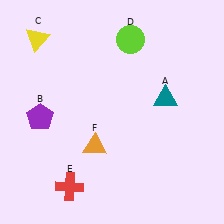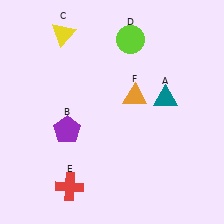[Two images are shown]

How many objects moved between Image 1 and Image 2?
3 objects moved between the two images.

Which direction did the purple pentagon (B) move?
The purple pentagon (B) moved right.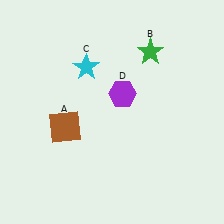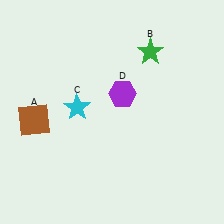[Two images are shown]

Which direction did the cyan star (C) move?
The cyan star (C) moved down.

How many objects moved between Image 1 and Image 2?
2 objects moved between the two images.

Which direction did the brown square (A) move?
The brown square (A) moved left.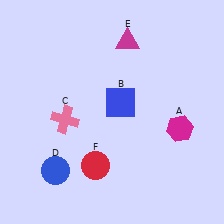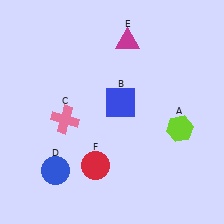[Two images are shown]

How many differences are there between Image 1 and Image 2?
There is 1 difference between the two images.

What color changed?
The hexagon (A) changed from magenta in Image 1 to lime in Image 2.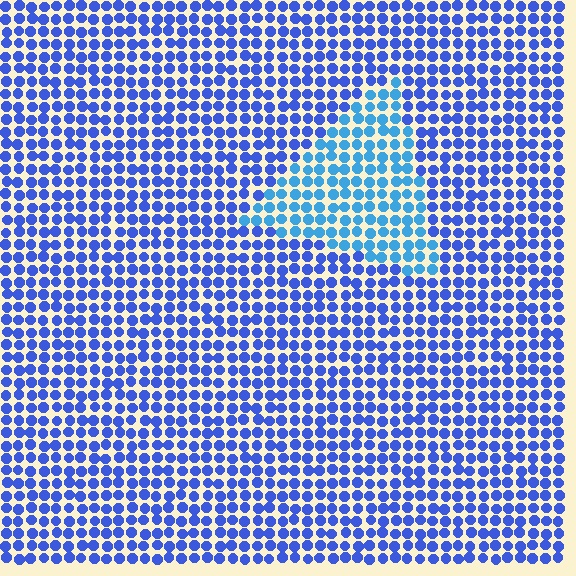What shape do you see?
I see a triangle.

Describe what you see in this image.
The image is filled with small blue elements in a uniform arrangement. A triangle-shaped region is visible where the elements are tinted to a slightly different hue, forming a subtle color boundary.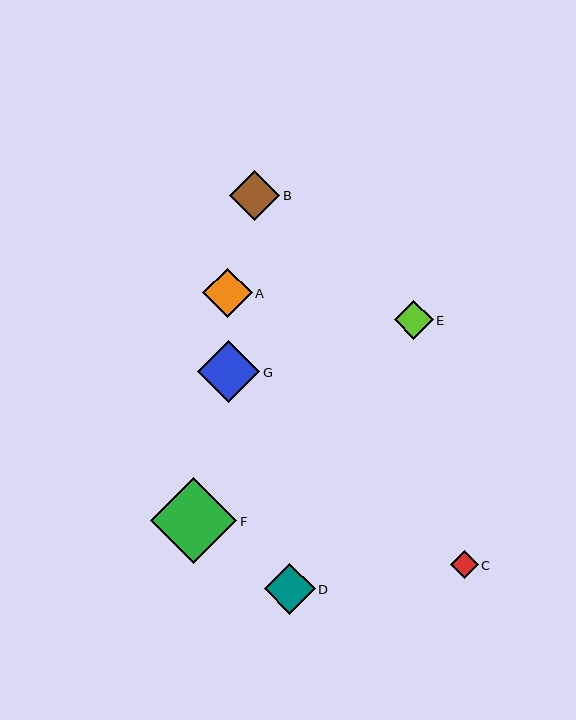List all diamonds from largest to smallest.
From largest to smallest: F, G, D, B, A, E, C.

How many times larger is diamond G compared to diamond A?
Diamond G is approximately 1.3 times the size of diamond A.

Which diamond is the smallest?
Diamond C is the smallest with a size of approximately 28 pixels.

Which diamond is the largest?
Diamond F is the largest with a size of approximately 86 pixels.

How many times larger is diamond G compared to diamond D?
Diamond G is approximately 1.2 times the size of diamond D.